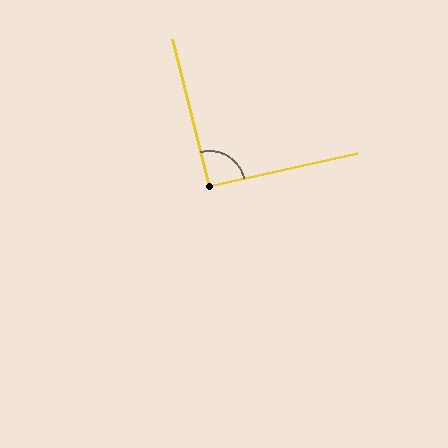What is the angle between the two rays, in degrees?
Approximately 91 degrees.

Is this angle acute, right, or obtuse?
It is approximately a right angle.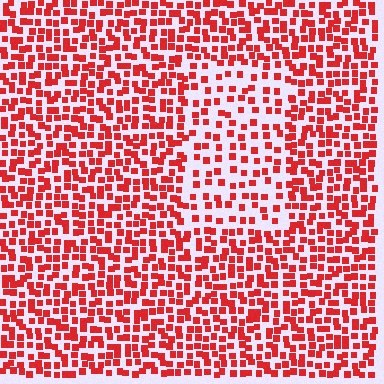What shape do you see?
I see a rectangle.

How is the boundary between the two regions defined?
The boundary is defined by a change in element density (approximately 1.8x ratio). All elements are the same color, size, and shape.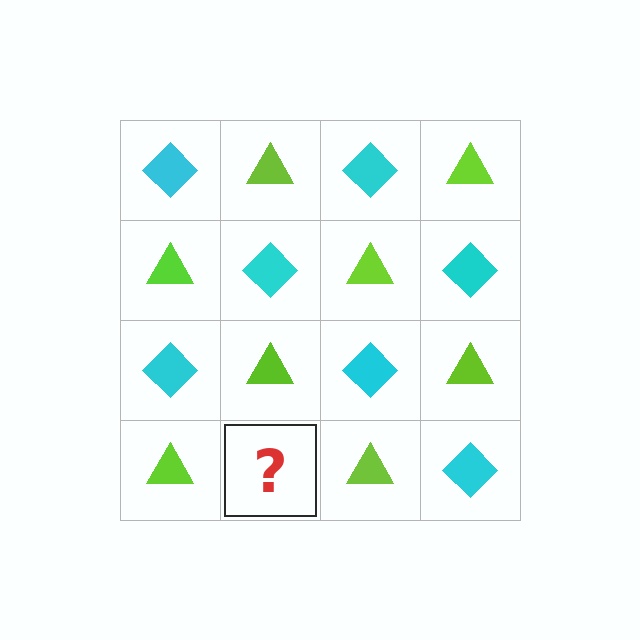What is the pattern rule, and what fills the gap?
The rule is that it alternates cyan diamond and lime triangle in a checkerboard pattern. The gap should be filled with a cyan diamond.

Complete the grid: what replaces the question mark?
The question mark should be replaced with a cyan diamond.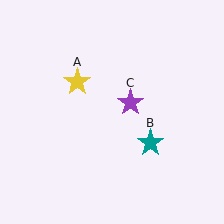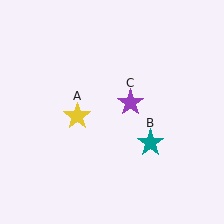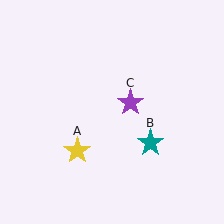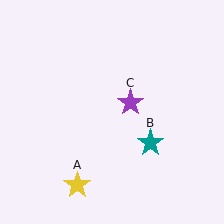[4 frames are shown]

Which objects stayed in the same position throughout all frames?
Teal star (object B) and purple star (object C) remained stationary.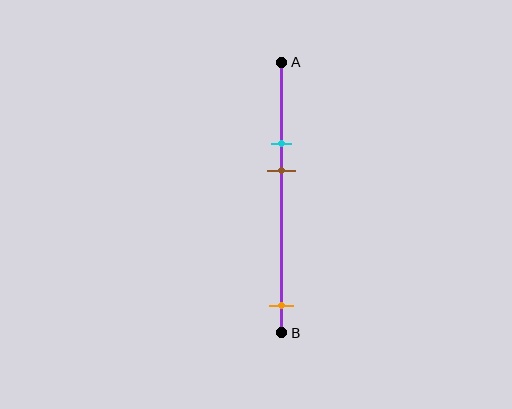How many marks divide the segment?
There are 3 marks dividing the segment.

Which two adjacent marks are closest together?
The cyan and brown marks are the closest adjacent pair.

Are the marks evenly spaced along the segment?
No, the marks are not evenly spaced.